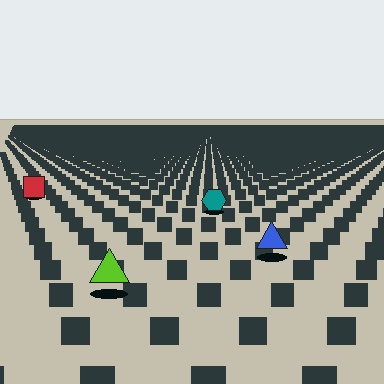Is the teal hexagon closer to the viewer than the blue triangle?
No. The blue triangle is closer — you can tell from the texture gradient: the ground texture is coarser near it.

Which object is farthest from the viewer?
The red square is farthest from the viewer. It appears smaller and the ground texture around it is denser.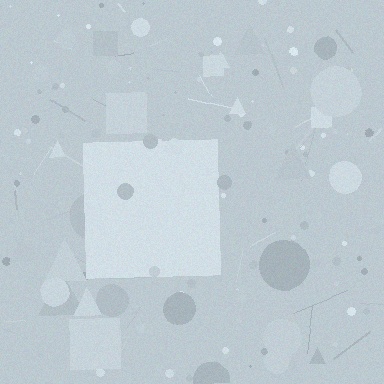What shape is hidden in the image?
A square is hidden in the image.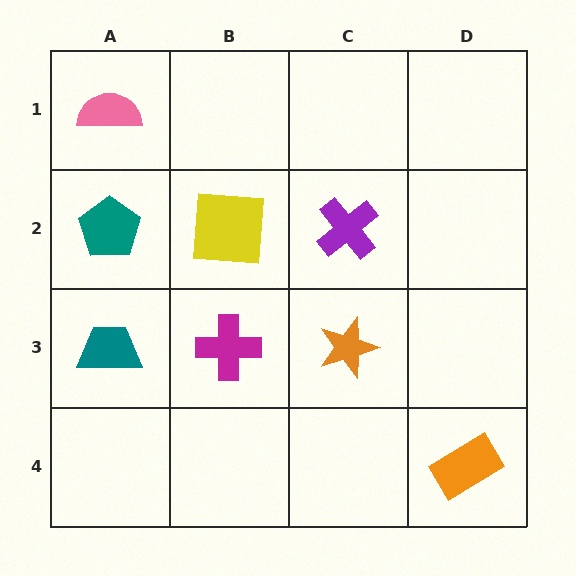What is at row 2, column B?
A yellow square.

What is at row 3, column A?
A teal trapezoid.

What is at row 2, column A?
A teal pentagon.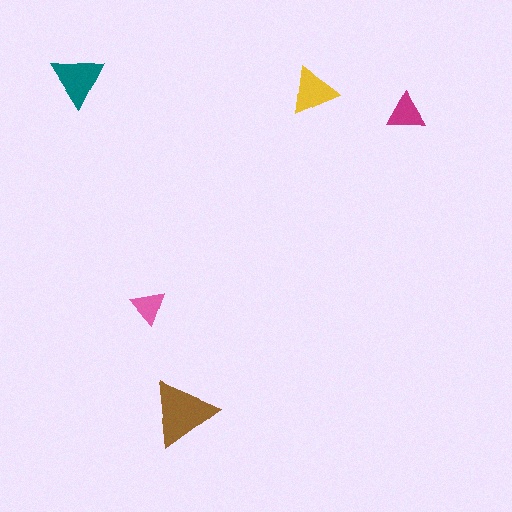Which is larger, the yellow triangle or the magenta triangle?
The yellow one.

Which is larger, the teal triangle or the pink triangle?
The teal one.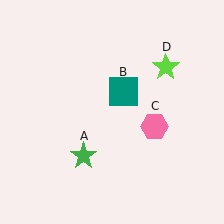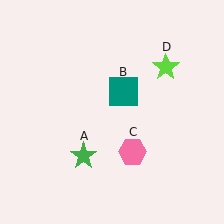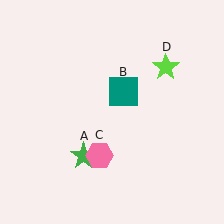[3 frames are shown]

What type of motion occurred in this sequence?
The pink hexagon (object C) rotated clockwise around the center of the scene.